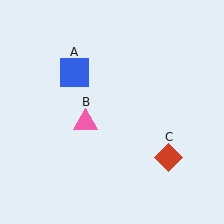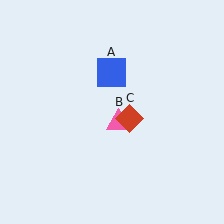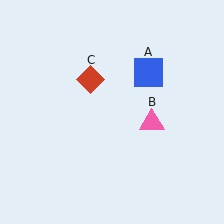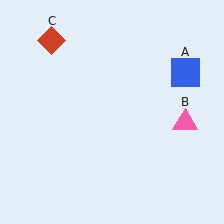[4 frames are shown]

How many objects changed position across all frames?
3 objects changed position: blue square (object A), pink triangle (object B), red diamond (object C).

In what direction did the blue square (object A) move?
The blue square (object A) moved right.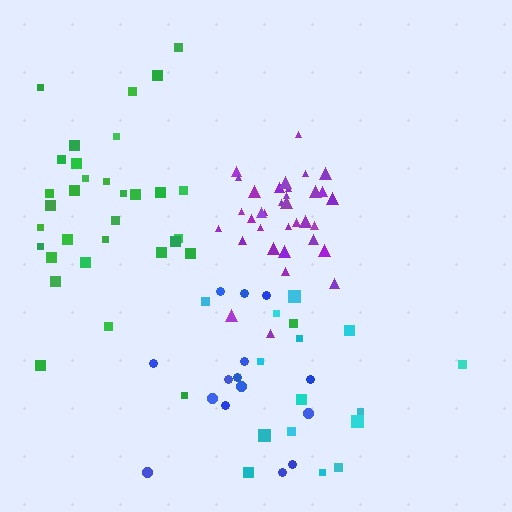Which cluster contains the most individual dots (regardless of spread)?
Purple (34).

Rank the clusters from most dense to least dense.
purple, green, cyan, blue.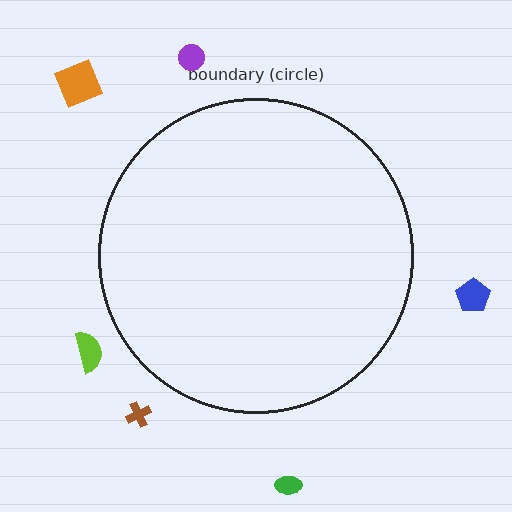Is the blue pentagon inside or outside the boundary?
Outside.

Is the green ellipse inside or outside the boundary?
Outside.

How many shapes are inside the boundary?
0 inside, 6 outside.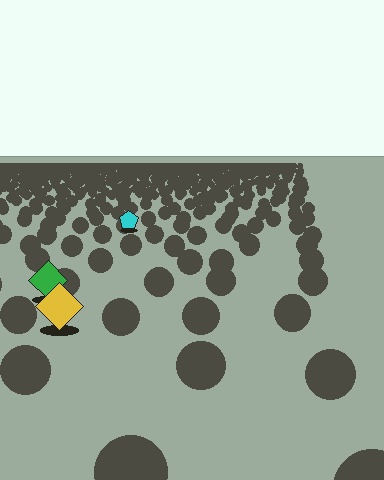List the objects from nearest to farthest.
From nearest to farthest: the yellow diamond, the green diamond, the cyan pentagon.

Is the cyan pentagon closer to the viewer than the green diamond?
No. The green diamond is closer — you can tell from the texture gradient: the ground texture is coarser near it.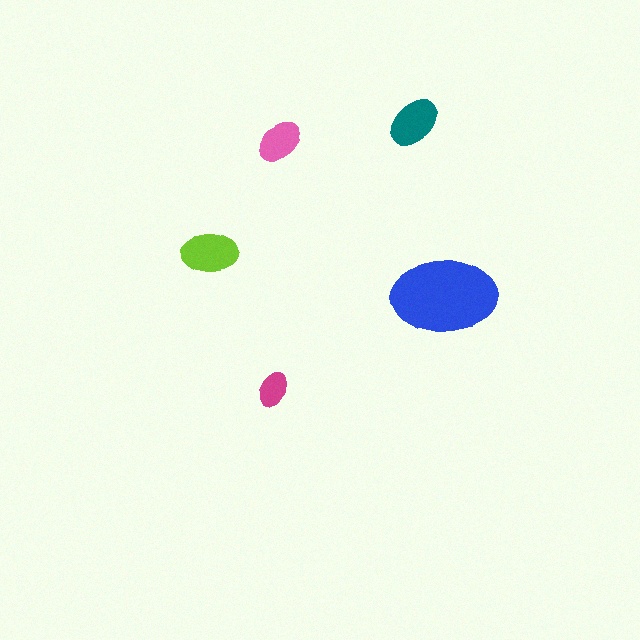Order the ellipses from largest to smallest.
the blue one, the lime one, the teal one, the pink one, the magenta one.